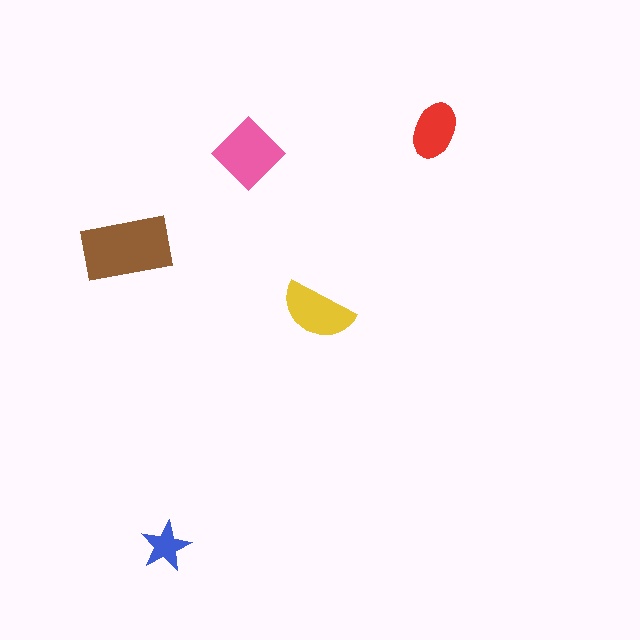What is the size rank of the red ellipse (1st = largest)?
4th.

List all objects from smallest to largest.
The blue star, the red ellipse, the yellow semicircle, the pink diamond, the brown rectangle.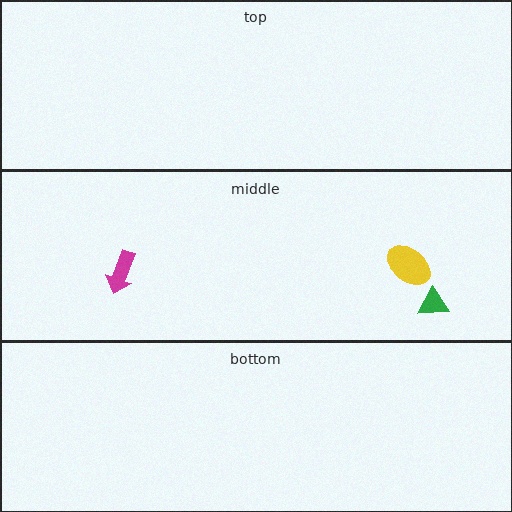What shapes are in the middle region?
The yellow ellipse, the magenta arrow, the green triangle.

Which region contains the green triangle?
The middle region.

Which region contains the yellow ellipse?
The middle region.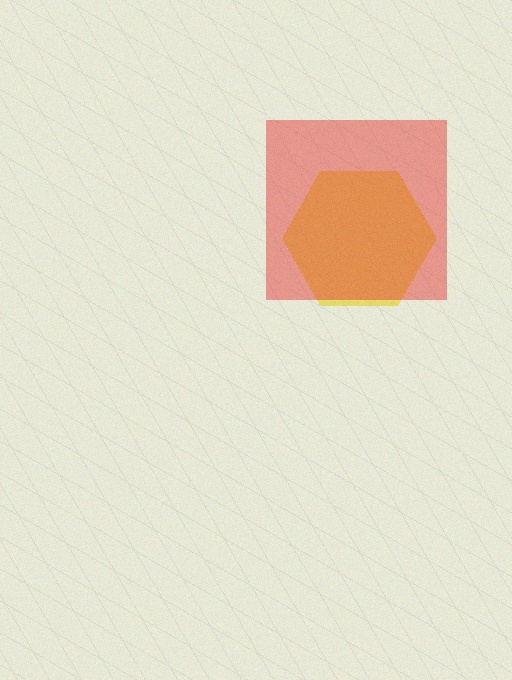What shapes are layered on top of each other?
The layered shapes are: a yellow hexagon, a red square.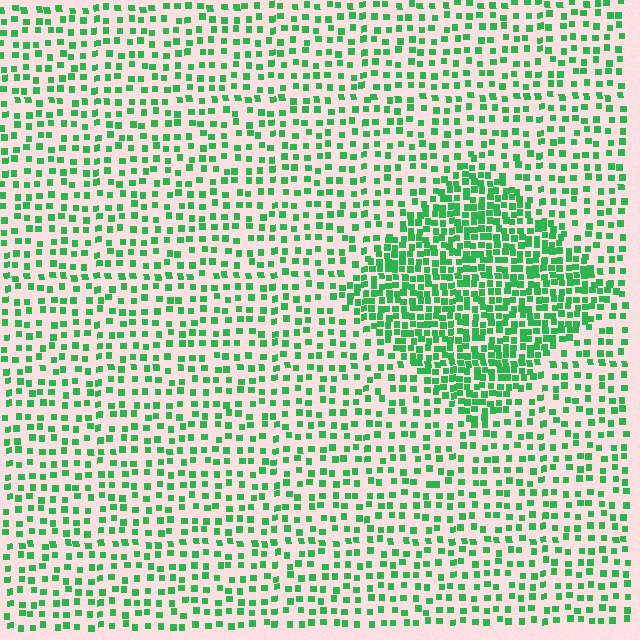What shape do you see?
I see a diamond.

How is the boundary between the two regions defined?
The boundary is defined by a change in element density (approximately 2.2x ratio). All elements are the same color, size, and shape.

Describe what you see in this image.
The image contains small green elements arranged at two different densities. A diamond-shaped region is visible where the elements are more densely packed than the surrounding area.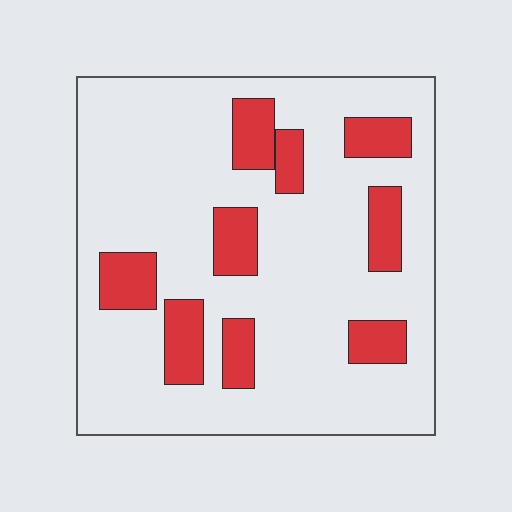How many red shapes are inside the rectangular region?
9.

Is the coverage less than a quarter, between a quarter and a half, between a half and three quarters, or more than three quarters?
Less than a quarter.